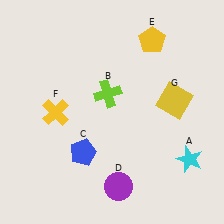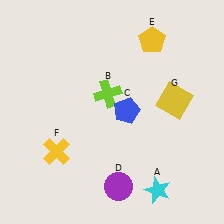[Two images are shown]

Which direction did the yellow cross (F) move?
The yellow cross (F) moved down.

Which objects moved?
The objects that moved are: the cyan star (A), the blue pentagon (C), the yellow cross (F).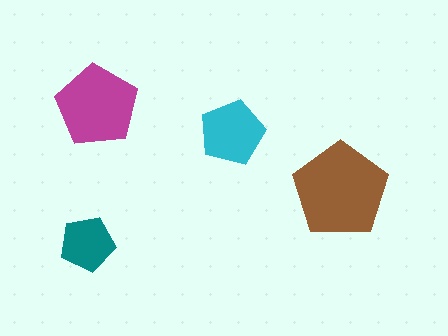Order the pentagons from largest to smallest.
the brown one, the magenta one, the cyan one, the teal one.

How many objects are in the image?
There are 4 objects in the image.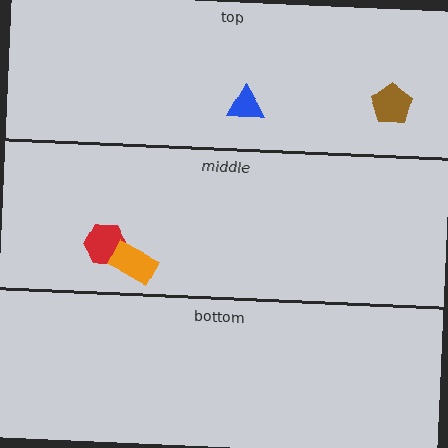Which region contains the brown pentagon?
The top region.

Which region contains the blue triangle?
The top region.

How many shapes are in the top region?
2.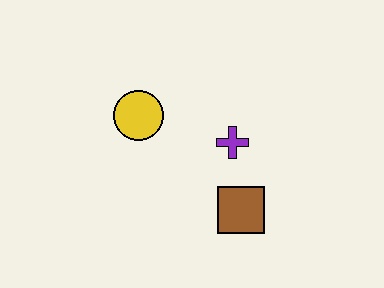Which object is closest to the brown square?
The purple cross is closest to the brown square.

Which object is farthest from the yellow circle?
The brown square is farthest from the yellow circle.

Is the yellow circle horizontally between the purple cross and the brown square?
No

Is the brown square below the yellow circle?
Yes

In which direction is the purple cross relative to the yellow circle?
The purple cross is to the right of the yellow circle.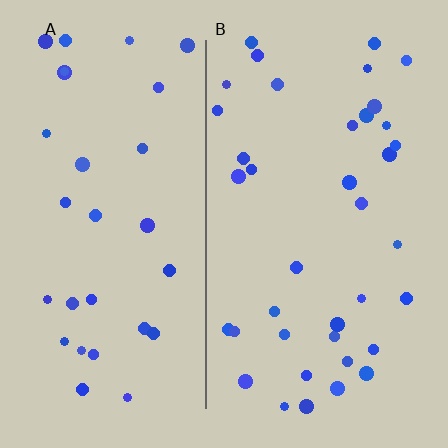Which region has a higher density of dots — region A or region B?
B (the right).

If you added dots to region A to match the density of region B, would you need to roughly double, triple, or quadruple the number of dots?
Approximately double.